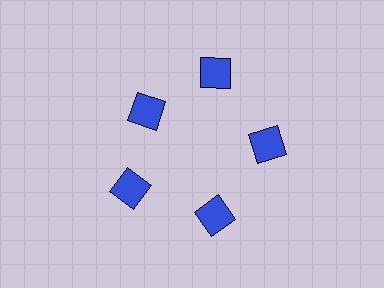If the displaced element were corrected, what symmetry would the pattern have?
It would have 5-fold rotational symmetry — the pattern would map onto itself every 72 degrees.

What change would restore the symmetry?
The symmetry would be restored by moving it outward, back onto the ring so that all 5 squares sit at equal angles and equal distance from the center.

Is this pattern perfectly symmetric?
No. The 5 blue squares are arranged in a ring, but one element near the 10 o'clock position is pulled inward toward the center, breaking the 5-fold rotational symmetry.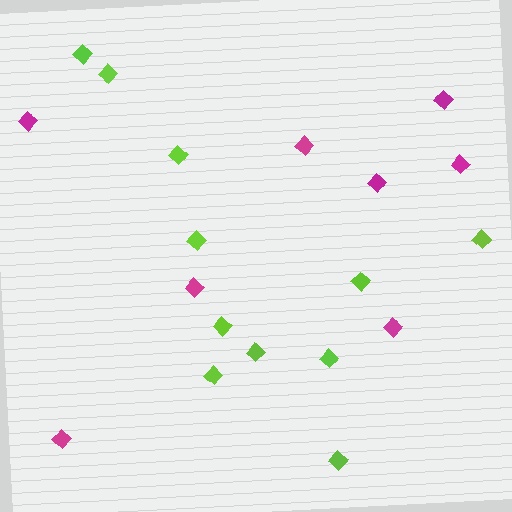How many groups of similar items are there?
There are 2 groups: one group of magenta diamonds (8) and one group of lime diamonds (11).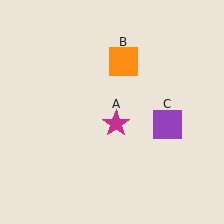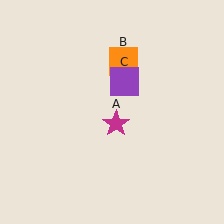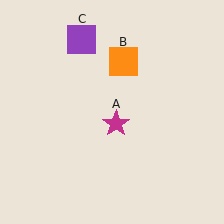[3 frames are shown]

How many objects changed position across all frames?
1 object changed position: purple square (object C).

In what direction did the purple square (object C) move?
The purple square (object C) moved up and to the left.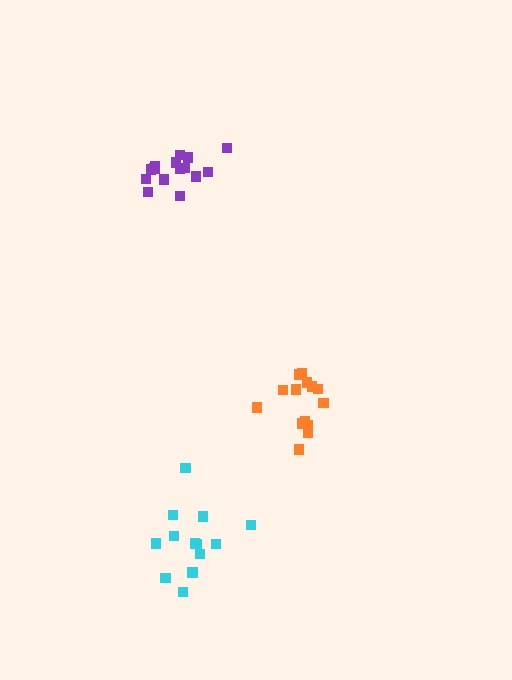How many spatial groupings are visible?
There are 3 spatial groupings.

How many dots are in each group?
Group 1: 15 dots, Group 2: 13 dots, Group 3: 15 dots (43 total).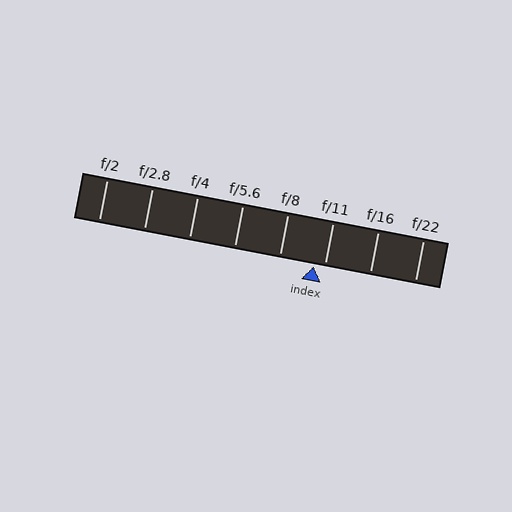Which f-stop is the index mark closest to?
The index mark is closest to f/11.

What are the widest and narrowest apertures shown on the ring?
The widest aperture shown is f/2 and the narrowest is f/22.